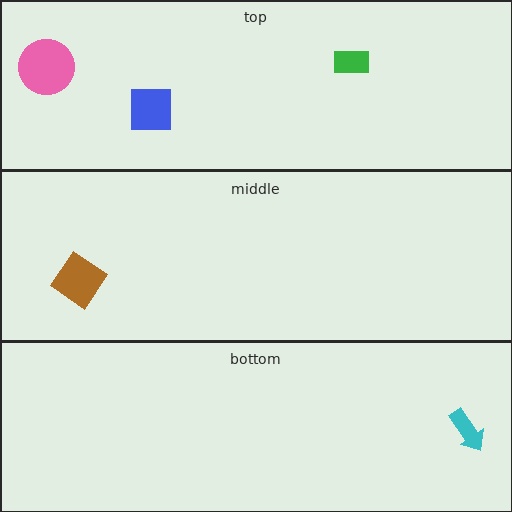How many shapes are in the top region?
3.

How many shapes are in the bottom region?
1.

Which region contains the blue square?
The top region.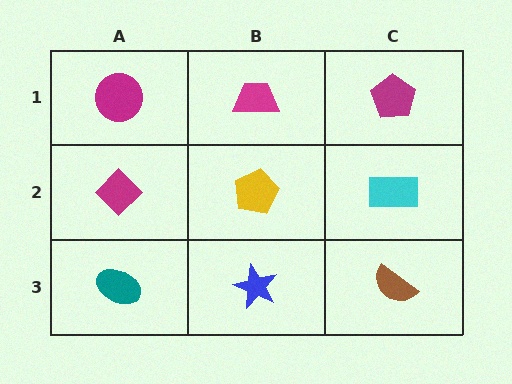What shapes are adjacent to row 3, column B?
A yellow pentagon (row 2, column B), a teal ellipse (row 3, column A), a brown semicircle (row 3, column C).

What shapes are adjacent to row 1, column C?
A cyan rectangle (row 2, column C), a magenta trapezoid (row 1, column B).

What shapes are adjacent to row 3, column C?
A cyan rectangle (row 2, column C), a blue star (row 3, column B).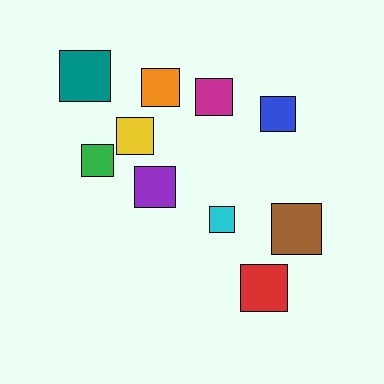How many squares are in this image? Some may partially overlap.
There are 10 squares.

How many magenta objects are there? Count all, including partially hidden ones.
There is 1 magenta object.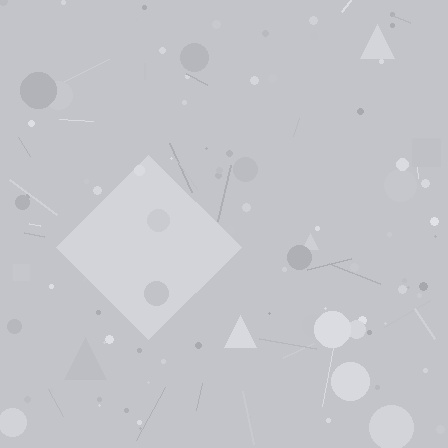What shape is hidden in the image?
A diamond is hidden in the image.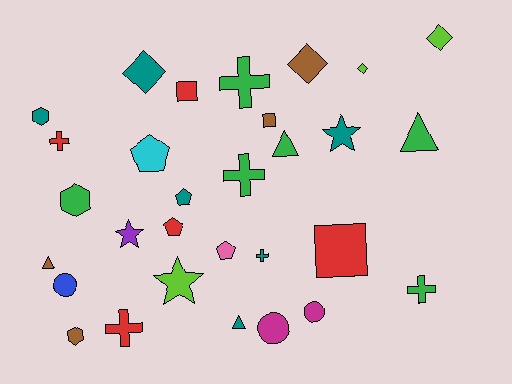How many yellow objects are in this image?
There are no yellow objects.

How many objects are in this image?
There are 30 objects.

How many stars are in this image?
There are 3 stars.